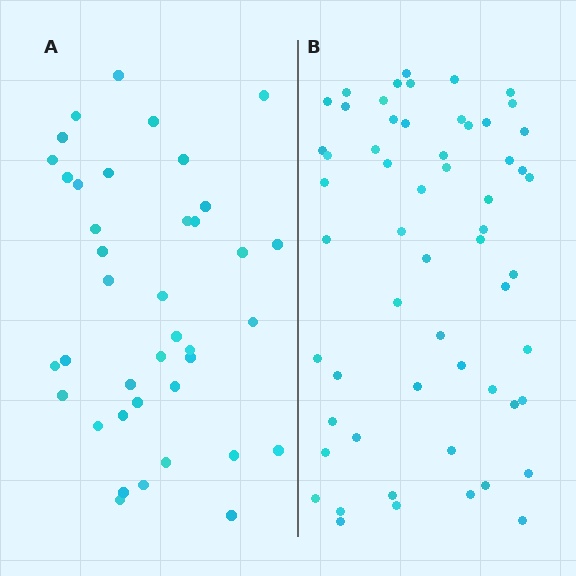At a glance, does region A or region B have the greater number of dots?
Region B (the right region) has more dots.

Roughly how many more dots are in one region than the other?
Region B has approximately 20 more dots than region A.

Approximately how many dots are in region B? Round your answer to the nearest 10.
About 60 dots. (The exact count is 58, which rounds to 60.)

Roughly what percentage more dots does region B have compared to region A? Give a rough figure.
About 50% more.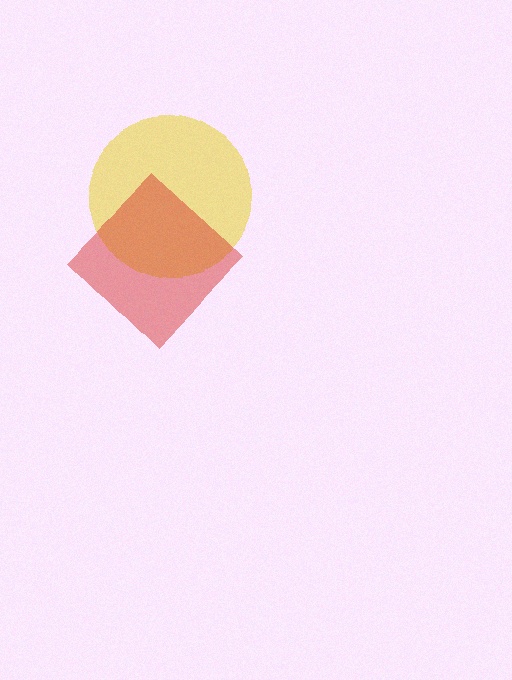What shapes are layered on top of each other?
The layered shapes are: a yellow circle, a red diamond.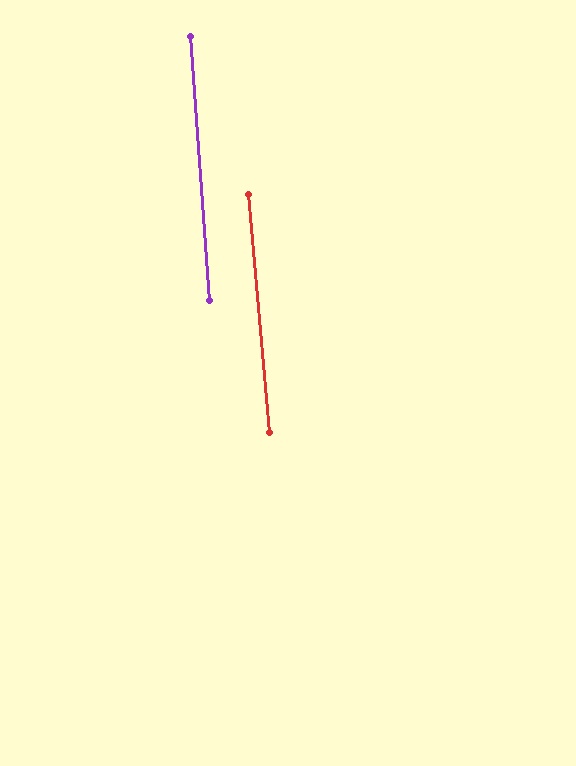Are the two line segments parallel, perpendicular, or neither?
Parallel — their directions differ by only 0.9°.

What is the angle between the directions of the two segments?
Approximately 1 degree.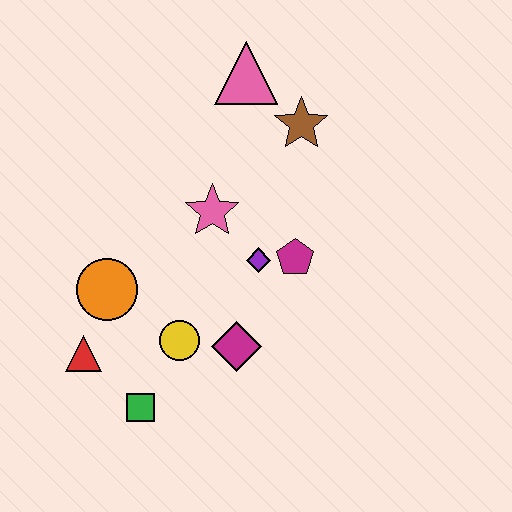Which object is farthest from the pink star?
The green square is farthest from the pink star.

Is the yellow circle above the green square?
Yes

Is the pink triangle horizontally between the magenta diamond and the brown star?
Yes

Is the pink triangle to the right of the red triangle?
Yes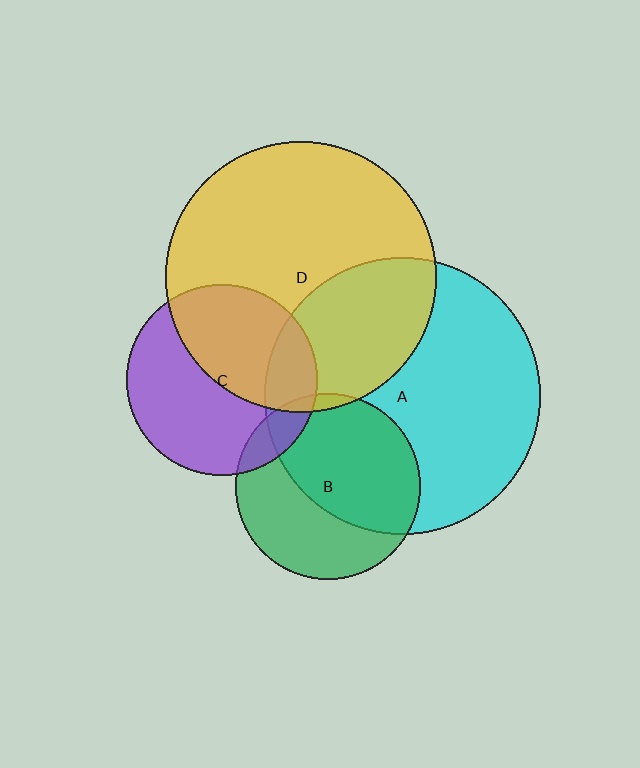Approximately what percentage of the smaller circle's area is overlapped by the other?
Approximately 30%.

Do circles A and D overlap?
Yes.